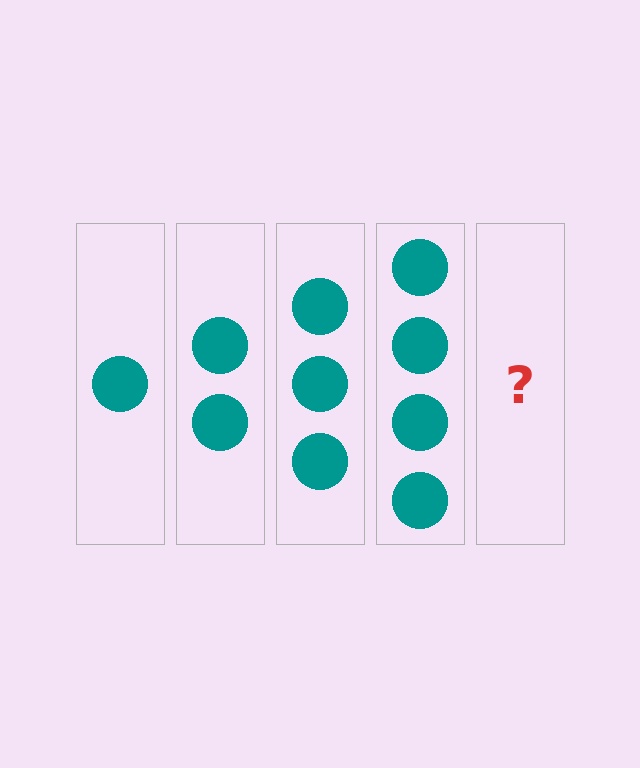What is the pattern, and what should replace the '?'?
The pattern is that each step adds one more circle. The '?' should be 5 circles.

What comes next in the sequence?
The next element should be 5 circles.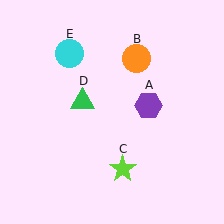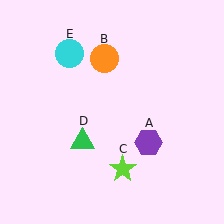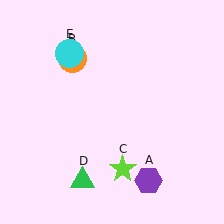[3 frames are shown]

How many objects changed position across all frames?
3 objects changed position: purple hexagon (object A), orange circle (object B), green triangle (object D).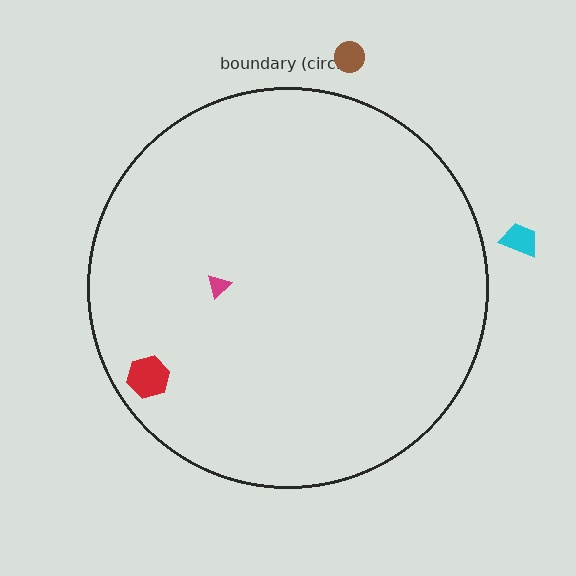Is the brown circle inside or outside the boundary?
Outside.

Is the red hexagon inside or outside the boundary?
Inside.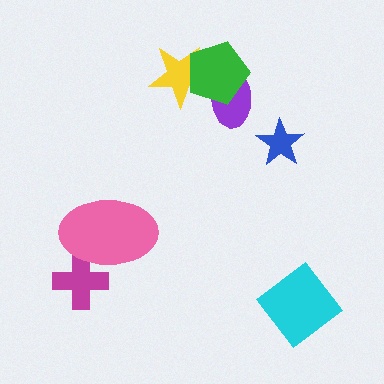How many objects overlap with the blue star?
0 objects overlap with the blue star.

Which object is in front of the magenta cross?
The pink ellipse is in front of the magenta cross.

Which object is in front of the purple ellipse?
The green pentagon is in front of the purple ellipse.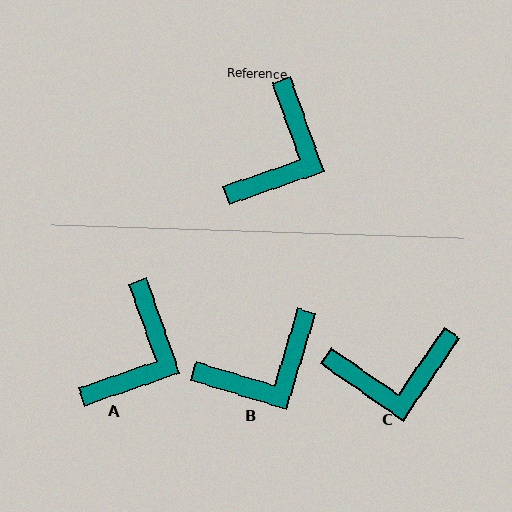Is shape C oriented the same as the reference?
No, it is off by about 54 degrees.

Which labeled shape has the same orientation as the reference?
A.